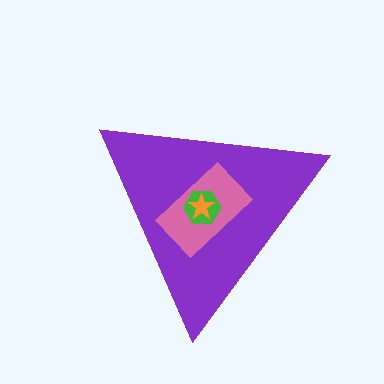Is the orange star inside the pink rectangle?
Yes.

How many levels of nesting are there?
4.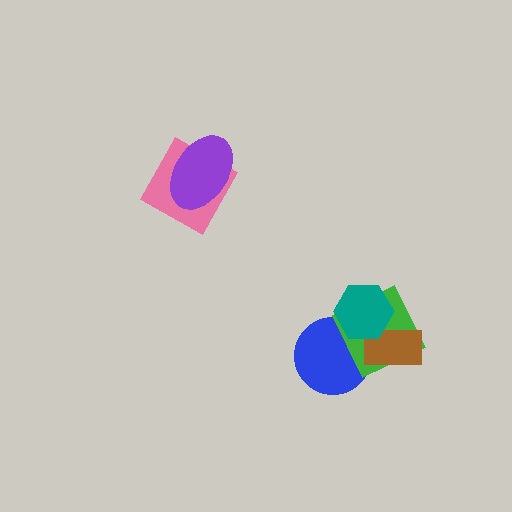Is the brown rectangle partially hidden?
Yes, it is partially covered by another shape.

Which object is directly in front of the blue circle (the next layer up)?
The green diamond is directly in front of the blue circle.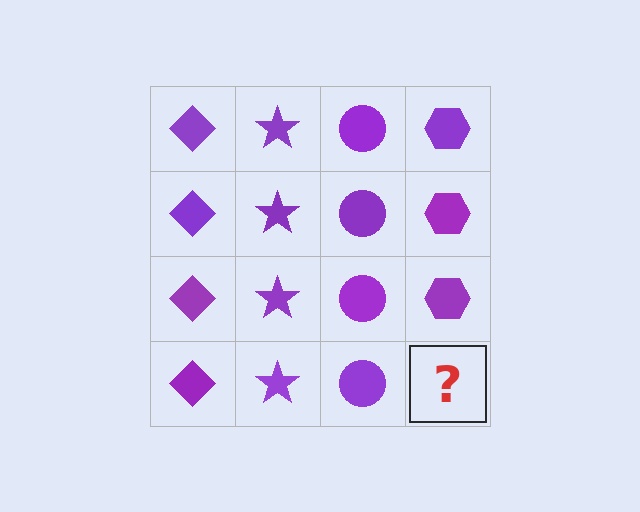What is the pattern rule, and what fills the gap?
The rule is that each column has a consistent shape. The gap should be filled with a purple hexagon.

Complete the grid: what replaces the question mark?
The question mark should be replaced with a purple hexagon.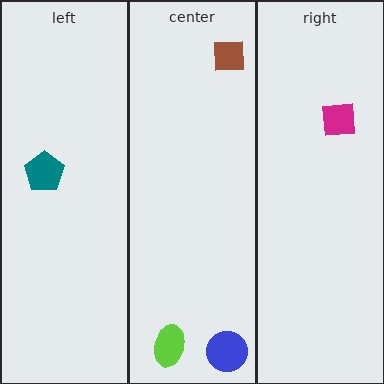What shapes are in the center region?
The blue circle, the lime ellipse, the brown square.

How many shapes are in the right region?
1.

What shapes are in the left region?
The teal pentagon.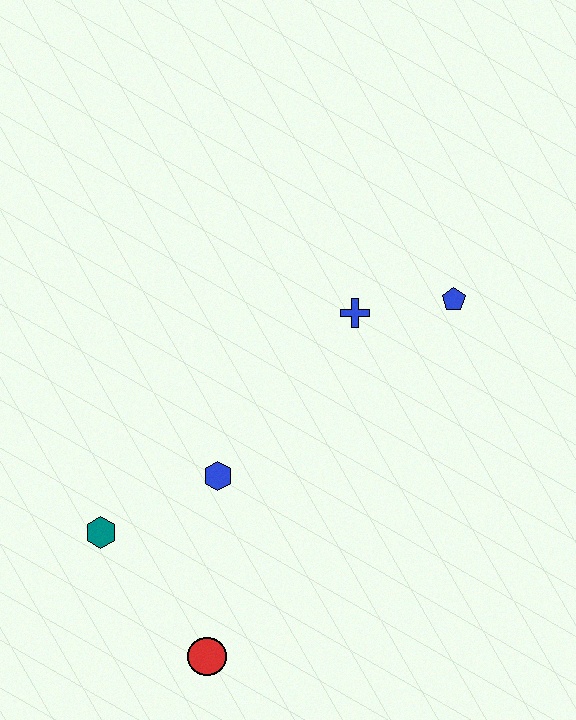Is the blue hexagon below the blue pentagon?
Yes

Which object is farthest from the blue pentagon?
The red circle is farthest from the blue pentagon.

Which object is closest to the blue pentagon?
The blue cross is closest to the blue pentagon.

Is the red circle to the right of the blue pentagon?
No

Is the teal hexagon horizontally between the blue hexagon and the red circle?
No